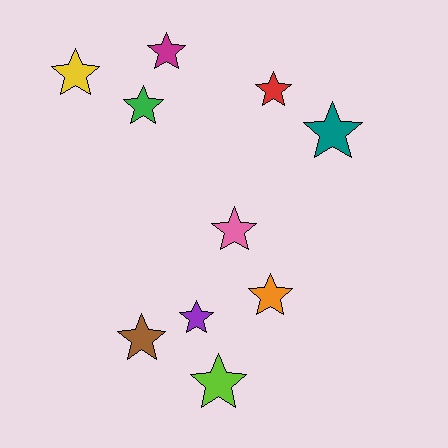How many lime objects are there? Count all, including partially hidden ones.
There is 1 lime object.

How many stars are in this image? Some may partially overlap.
There are 10 stars.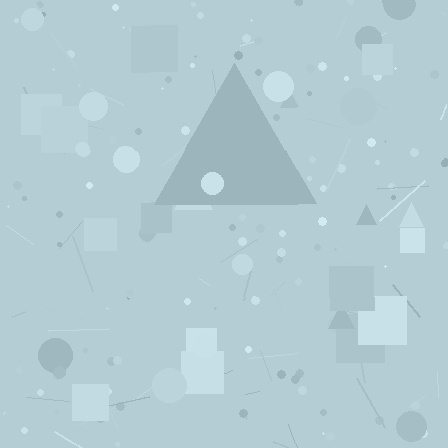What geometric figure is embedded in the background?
A triangle is embedded in the background.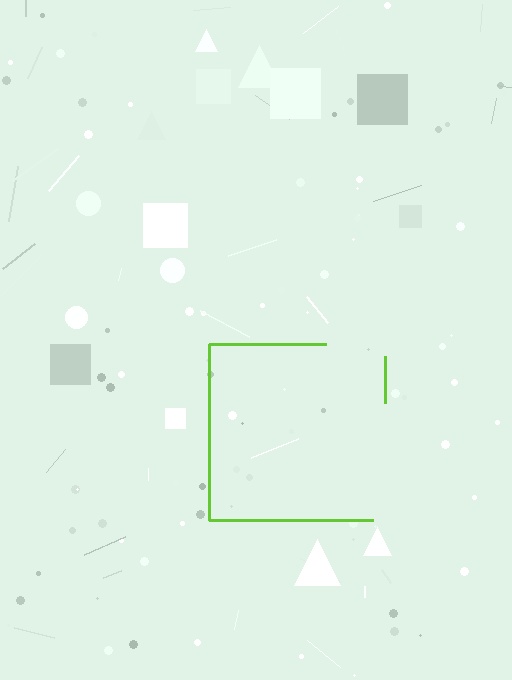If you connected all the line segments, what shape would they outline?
They would outline a square.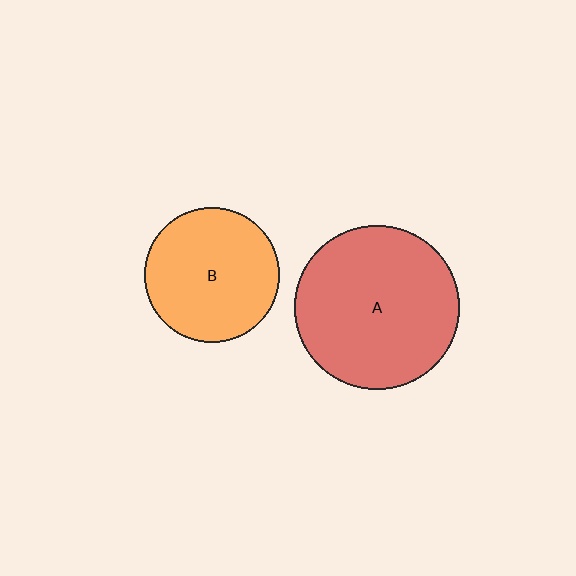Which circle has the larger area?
Circle A (red).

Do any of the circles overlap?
No, none of the circles overlap.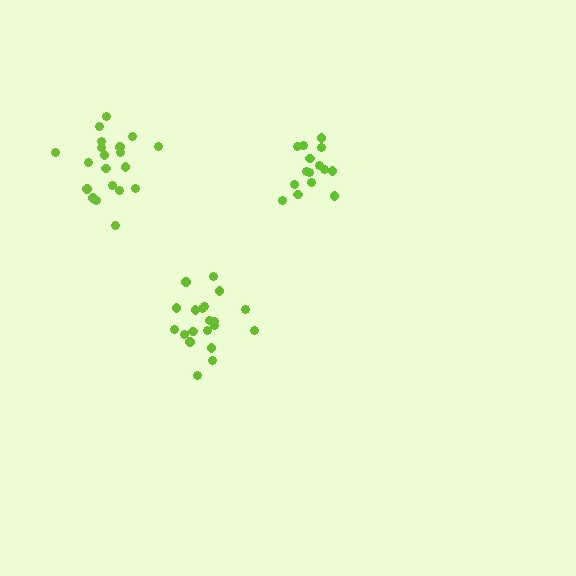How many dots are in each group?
Group 1: 20 dots, Group 2: 15 dots, Group 3: 20 dots (55 total).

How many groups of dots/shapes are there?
There are 3 groups.